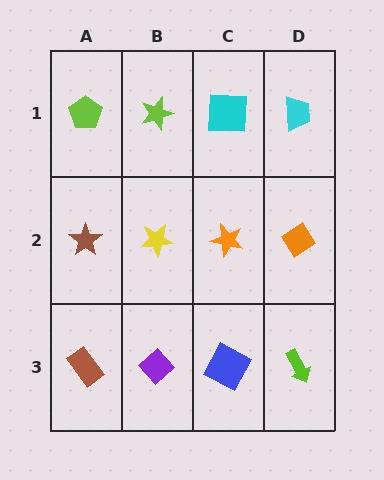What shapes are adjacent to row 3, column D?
An orange diamond (row 2, column D), a blue square (row 3, column C).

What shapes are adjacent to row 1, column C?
An orange star (row 2, column C), a lime star (row 1, column B), a cyan trapezoid (row 1, column D).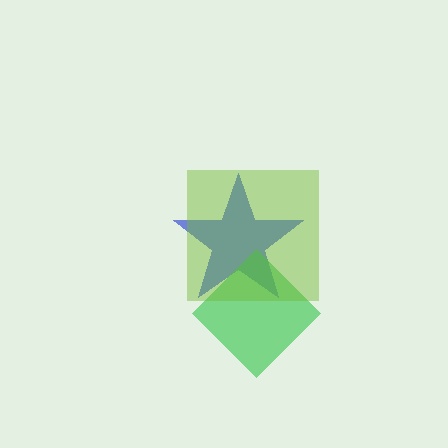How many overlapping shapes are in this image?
There are 3 overlapping shapes in the image.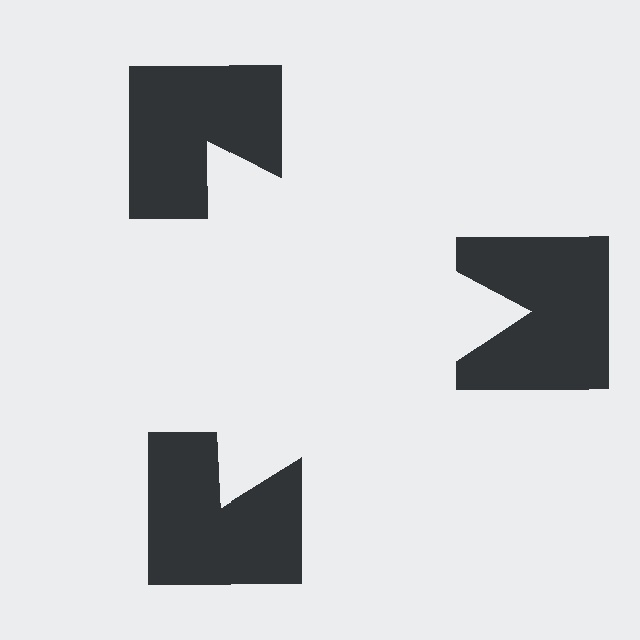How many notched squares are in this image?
There are 3 — one at each vertex of the illusory triangle.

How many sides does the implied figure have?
3 sides.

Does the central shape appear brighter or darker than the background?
It typically appears slightly brighter than the background, even though no actual brightness change is drawn.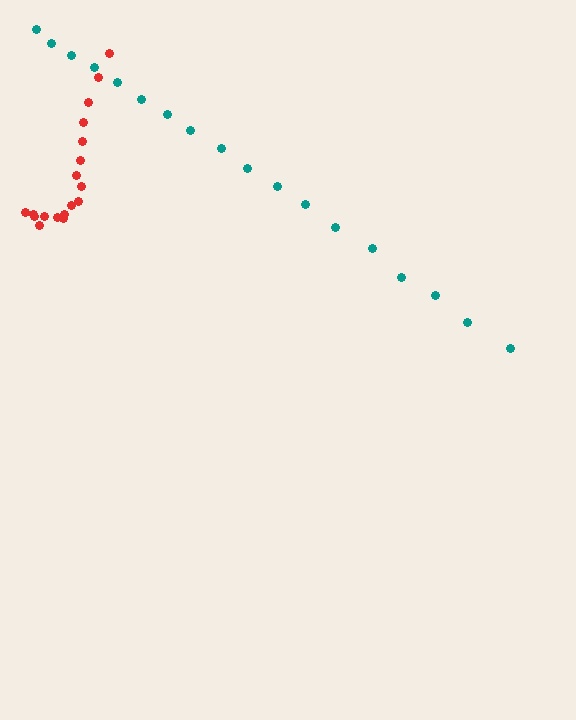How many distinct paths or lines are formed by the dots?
There are 2 distinct paths.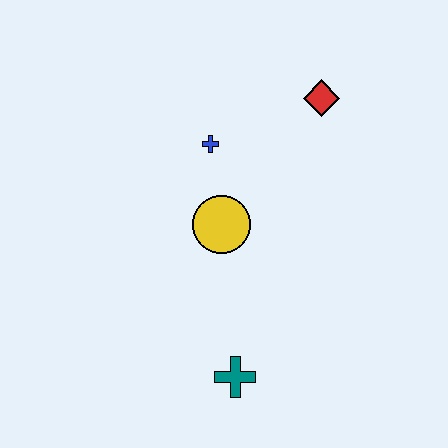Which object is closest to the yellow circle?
The blue cross is closest to the yellow circle.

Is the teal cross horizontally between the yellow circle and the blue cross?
No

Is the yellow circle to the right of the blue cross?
Yes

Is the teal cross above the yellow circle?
No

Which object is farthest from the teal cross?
The red diamond is farthest from the teal cross.